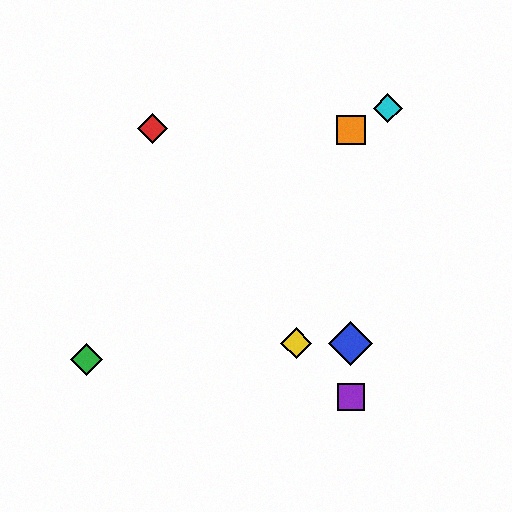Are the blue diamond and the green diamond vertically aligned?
No, the blue diamond is at x≈351 and the green diamond is at x≈87.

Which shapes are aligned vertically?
The blue diamond, the purple square, the orange square are aligned vertically.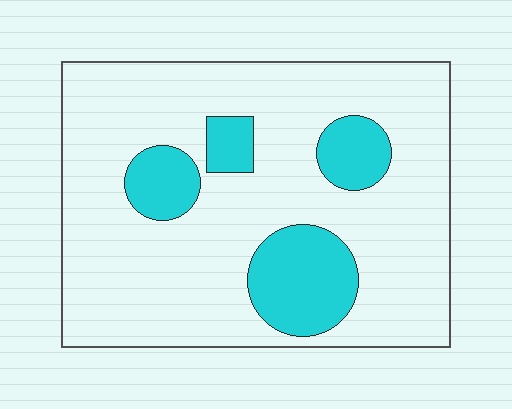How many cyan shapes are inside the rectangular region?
4.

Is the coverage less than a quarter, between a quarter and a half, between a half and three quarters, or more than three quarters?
Less than a quarter.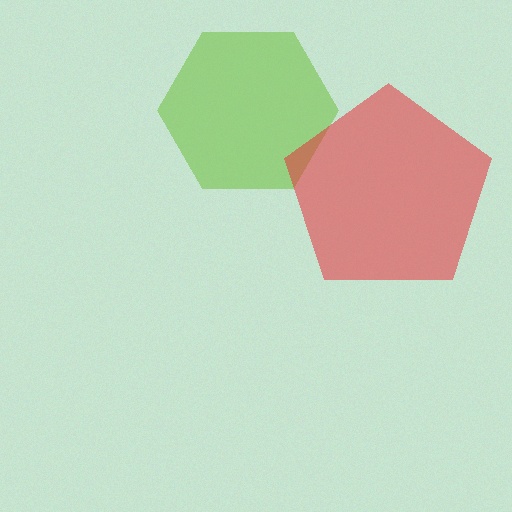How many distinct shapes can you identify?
There are 2 distinct shapes: a lime hexagon, a red pentagon.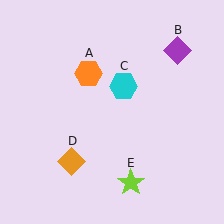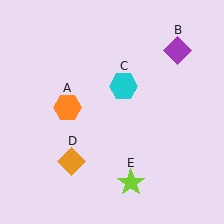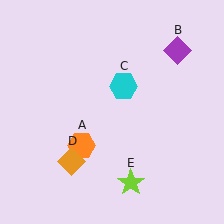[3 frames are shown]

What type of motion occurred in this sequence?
The orange hexagon (object A) rotated counterclockwise around the center of the scene.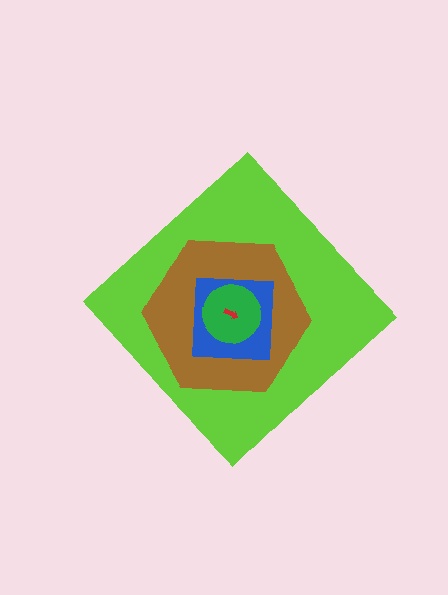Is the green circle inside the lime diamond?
Yes.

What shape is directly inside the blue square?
The green circle.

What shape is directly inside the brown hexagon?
The blue square.